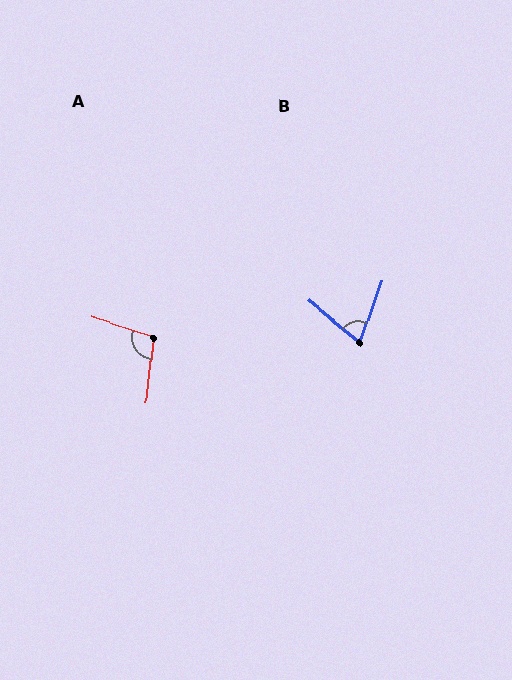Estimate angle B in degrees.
Approximately 70 degrees.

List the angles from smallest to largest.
B (70°), A (102°).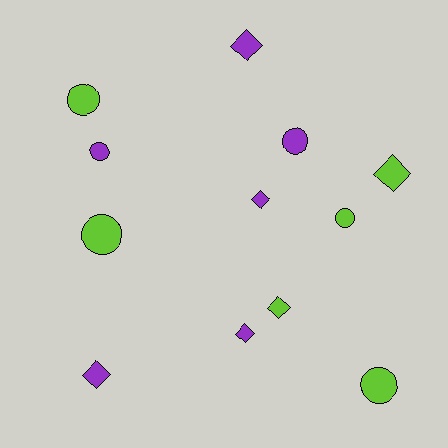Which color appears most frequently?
Purple, with 6 objects.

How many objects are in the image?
There are 12 objects.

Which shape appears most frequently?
Diamond, with 6 objects.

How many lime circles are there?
There are 4 lime circles.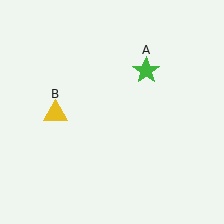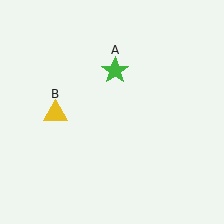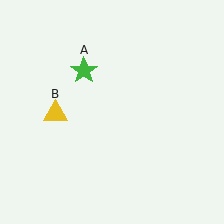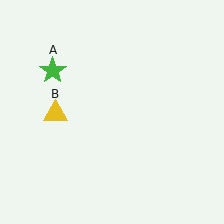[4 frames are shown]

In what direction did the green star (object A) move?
The green star (object A) moved left.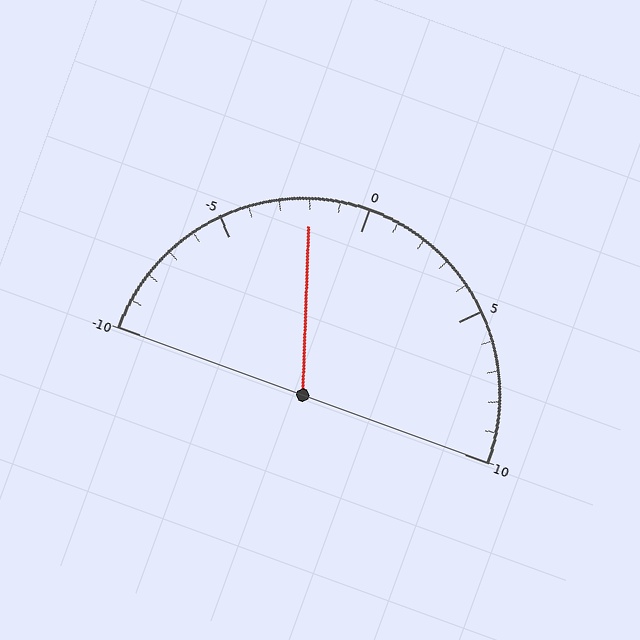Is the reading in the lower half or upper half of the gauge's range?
The reading is in the lower half of the range (-10 to 10).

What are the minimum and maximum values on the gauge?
The gauge ranges from -10 to 10.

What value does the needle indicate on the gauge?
The needle indicates approximately -2.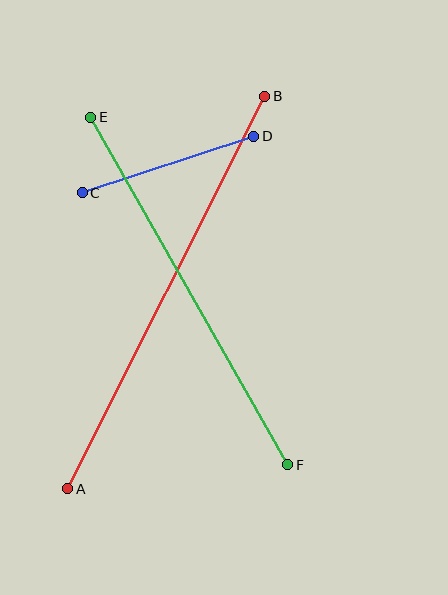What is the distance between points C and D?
The distance is approximately 181 pixels.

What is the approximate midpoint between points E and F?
The midpoint is at approximately (189, 291) pixels.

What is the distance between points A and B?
The distance is approximately 439 pixels.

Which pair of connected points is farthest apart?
Points A and B are farthest apart.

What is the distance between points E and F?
The distance is approximately 400 pixels.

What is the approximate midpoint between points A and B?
The midpoint is at approximately (166, 293) pixels.